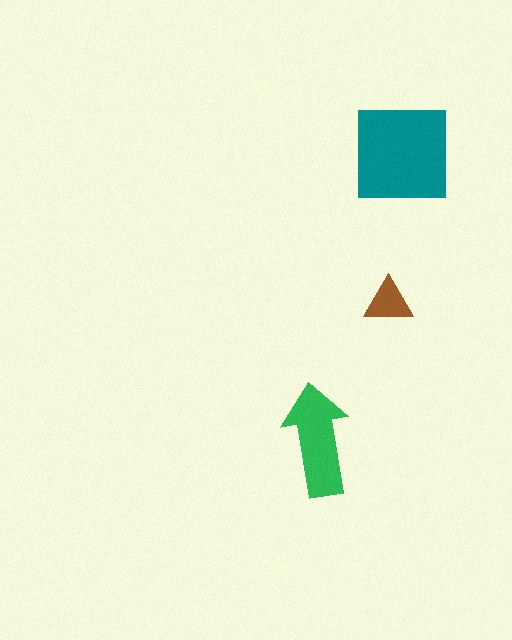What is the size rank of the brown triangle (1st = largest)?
3rd.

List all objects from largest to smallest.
The teal square, the green arrow, the brown triangle.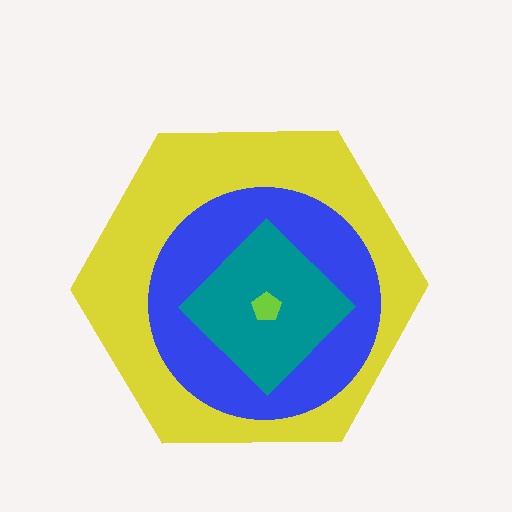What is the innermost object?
The lime pentagon.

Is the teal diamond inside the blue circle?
Yes.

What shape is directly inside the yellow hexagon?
The blue circle.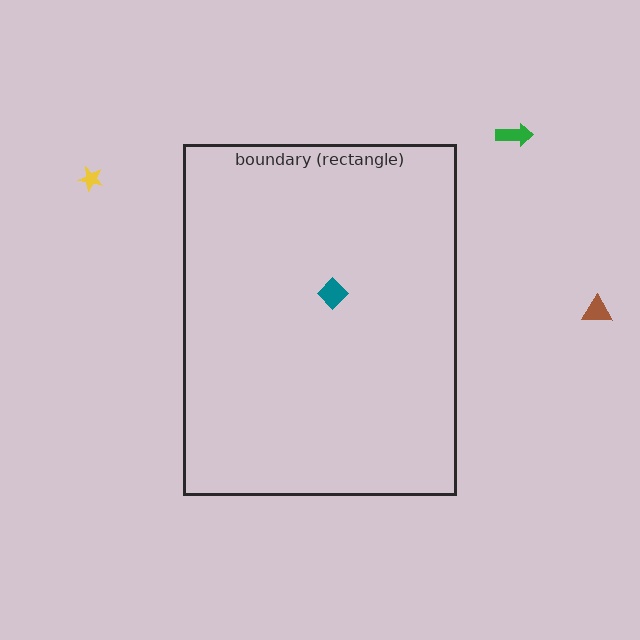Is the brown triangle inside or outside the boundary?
Outside.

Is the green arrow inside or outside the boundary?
Outside.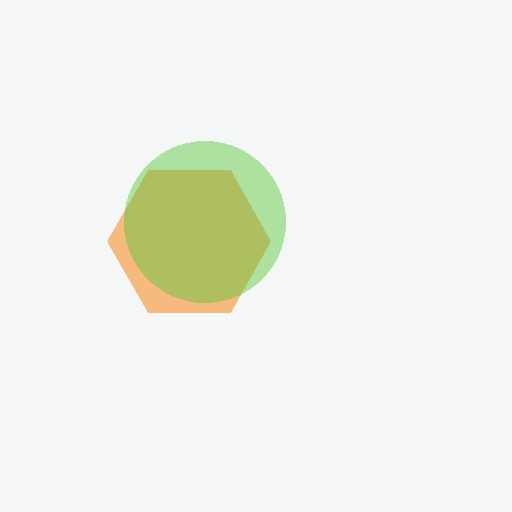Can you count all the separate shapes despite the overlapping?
Yes, there are 2 separate shapes.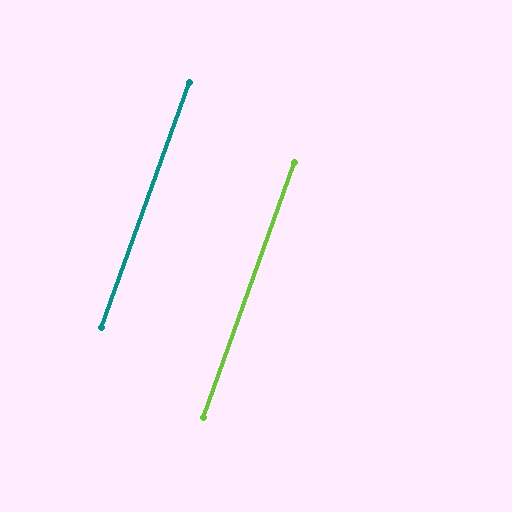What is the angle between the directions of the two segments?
Approximately 0 degrees.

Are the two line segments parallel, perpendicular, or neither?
Parallel — their directions differ by only 0.1°.